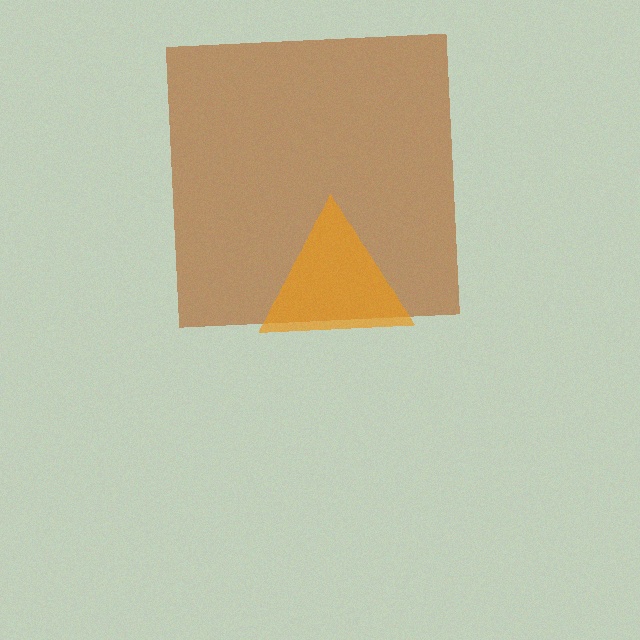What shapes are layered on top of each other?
The layered shapes are: a brown square, an orange triangle.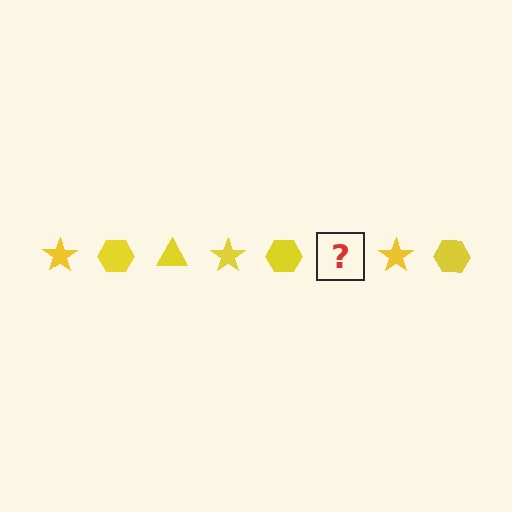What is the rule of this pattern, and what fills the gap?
The rule is that the pattern cycles through star, hexagon, triangle shapes in yellow. The gap should be filled with a yellow triangle.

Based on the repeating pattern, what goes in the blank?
The blank should be a yellow triangle.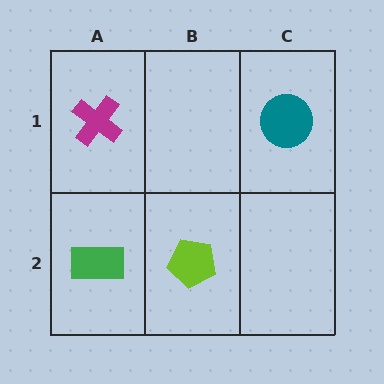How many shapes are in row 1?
2 shapes.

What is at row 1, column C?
A teal circle.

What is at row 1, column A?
A magenta cross.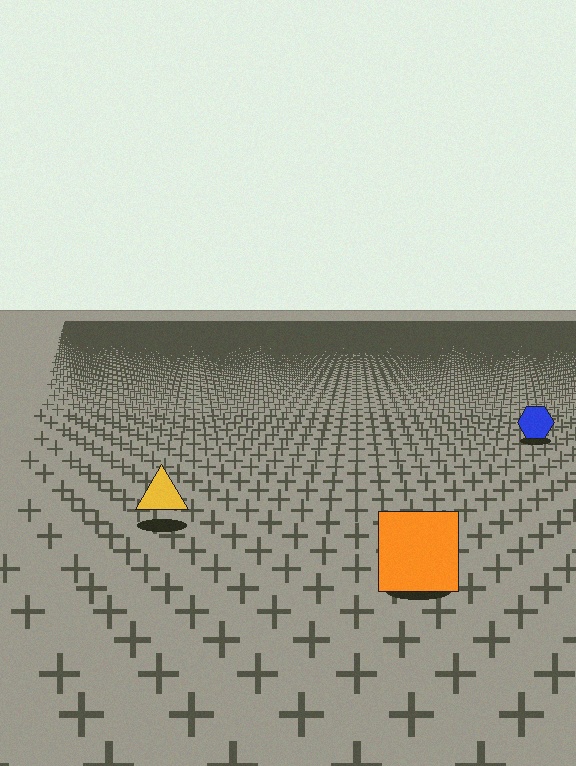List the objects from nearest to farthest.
From nearest to farthest: the orange square, the yellow triangle, the blue hexagon.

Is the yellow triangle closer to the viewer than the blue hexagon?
Yes. The yellow triangle is closer — you can tell from the texture gradient: the ground texture is coarser near it.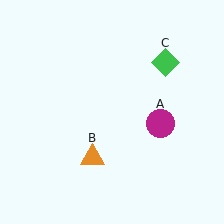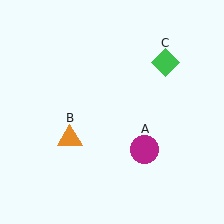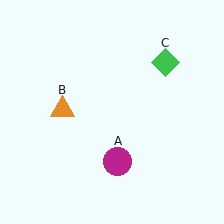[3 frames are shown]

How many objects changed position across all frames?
2 objects changed position: magenta circle (object A), orange triangle (object B).